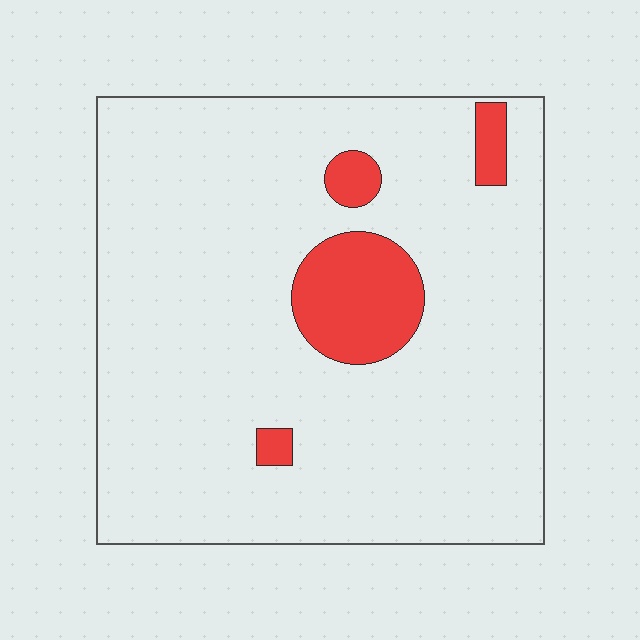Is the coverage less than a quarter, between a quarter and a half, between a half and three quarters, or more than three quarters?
Less than a quarter.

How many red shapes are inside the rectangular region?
4.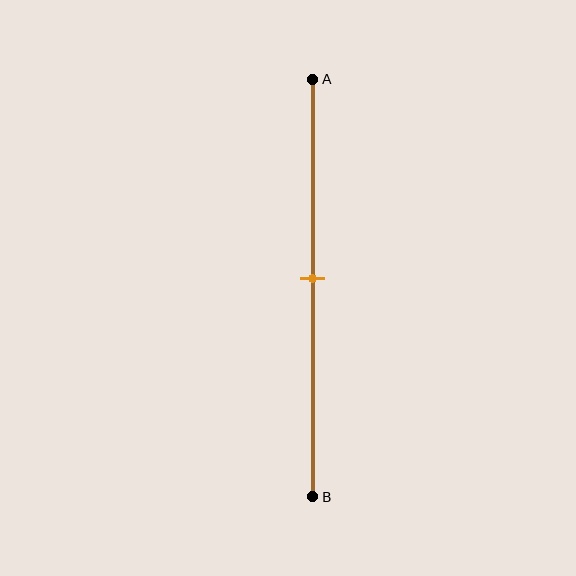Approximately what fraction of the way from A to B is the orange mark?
The orange mark is approximately 50% of the way from A to B.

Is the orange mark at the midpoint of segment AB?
Yes, the mark is approximately at the midpoint.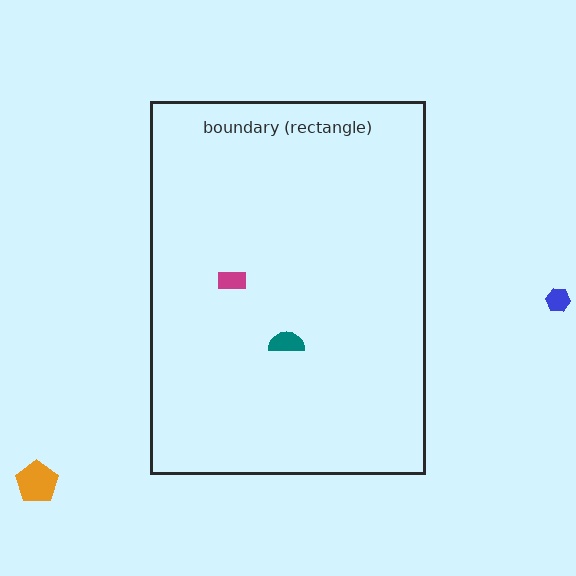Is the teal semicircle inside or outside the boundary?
Inside.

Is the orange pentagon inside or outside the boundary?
Outside.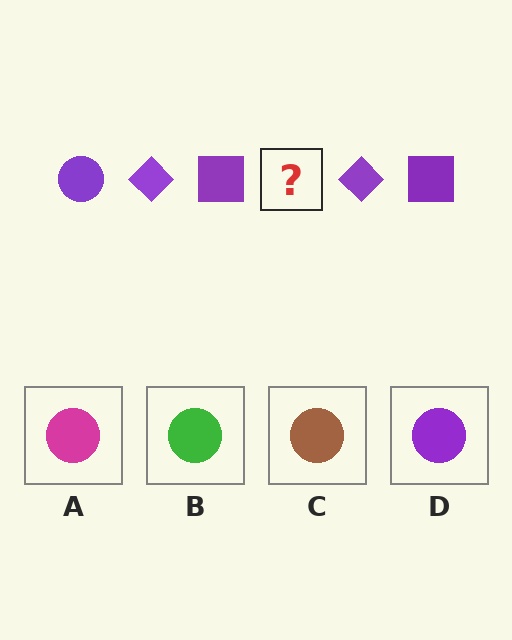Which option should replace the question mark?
Option D.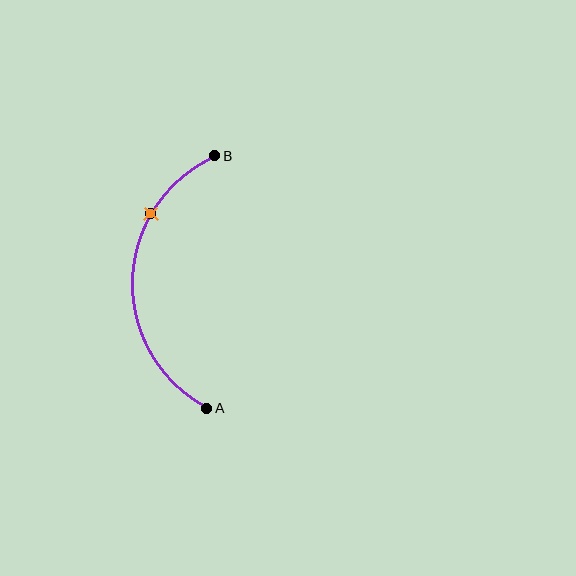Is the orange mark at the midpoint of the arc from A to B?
No. The orange mark lies on the arc but is closer to endpoint B. The arc midpoint would be at the point on the curve equidistant along the arc from both A and B.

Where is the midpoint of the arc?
The arc midpoint is the point on the curve farthest from the straight line joining A and B. It sits to the left of that line.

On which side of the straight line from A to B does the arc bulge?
The arc bulges to the left of the straight line connecting A and B.